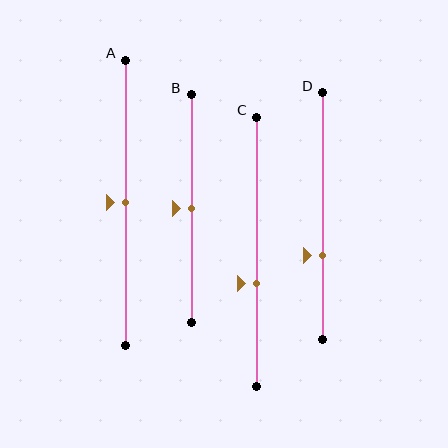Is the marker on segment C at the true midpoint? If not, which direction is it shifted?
No, the marker on segment C is shifted downward by about 12% of the segment length.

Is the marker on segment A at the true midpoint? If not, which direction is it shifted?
Yes, the marker on segment A is at the true midpoint.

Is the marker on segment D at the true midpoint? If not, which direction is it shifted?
No, the marker on segment D is shifted downward by about 16% of the segment length.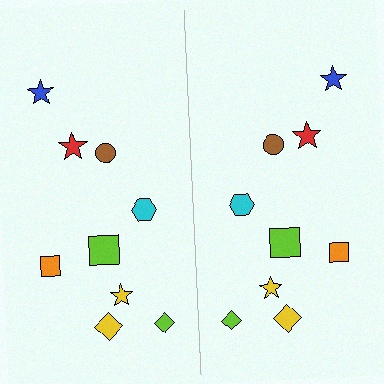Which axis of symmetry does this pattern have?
The pattern has a vertical axis of symmetry running through the center of the image.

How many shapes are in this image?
There are 18 shapes in this image.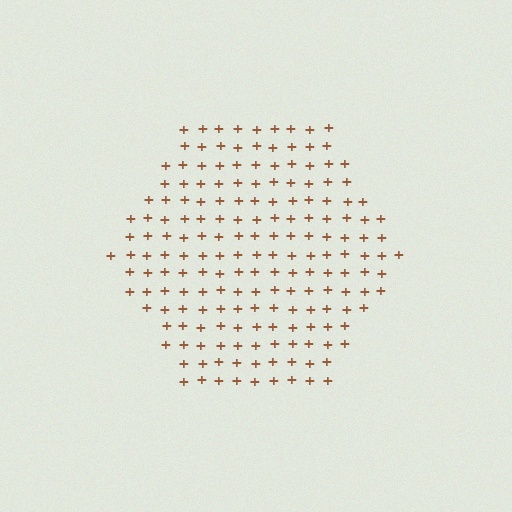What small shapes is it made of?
It is made of small plus signs.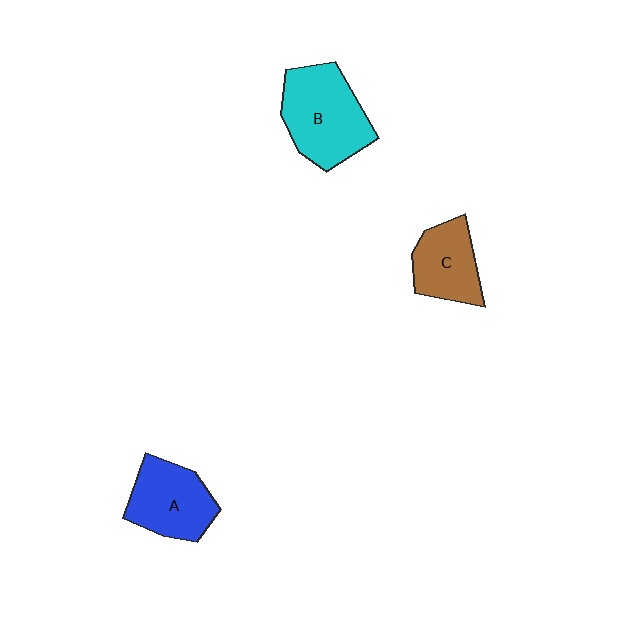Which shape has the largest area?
Shape B (cyan).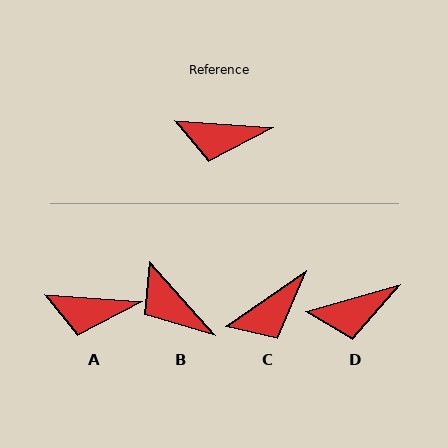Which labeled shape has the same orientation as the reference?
A.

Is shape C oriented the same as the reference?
No, it is off by about 39 degrees.